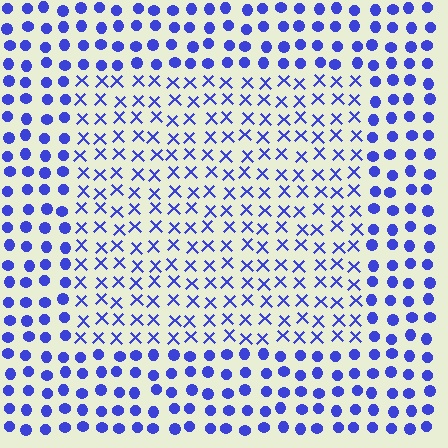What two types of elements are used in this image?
The image uses X marks inside the rectangle region and circles outside it.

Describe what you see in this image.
The image is filled with small blue elements arranged in a uniform grid. A rectangle-shaped region contains X marks, while the surrounding area contains circles. The boundary is defined purely by the change in element shape.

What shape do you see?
I see a rectangle.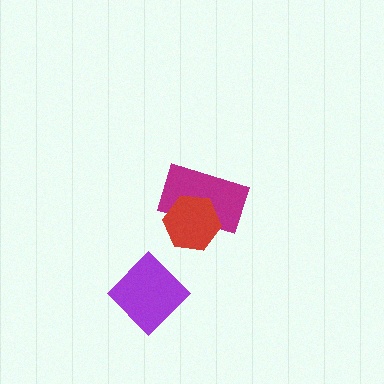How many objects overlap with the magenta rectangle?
1 object overlaps with the magenta rectangle.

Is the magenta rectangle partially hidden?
Yes, it is partially covered by another shape.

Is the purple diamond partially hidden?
No, no other shape covers it.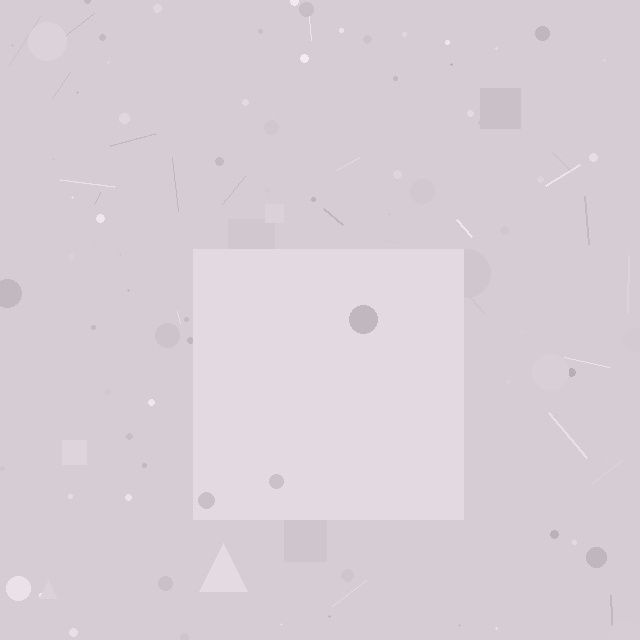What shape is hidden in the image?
A square is hidden in the image.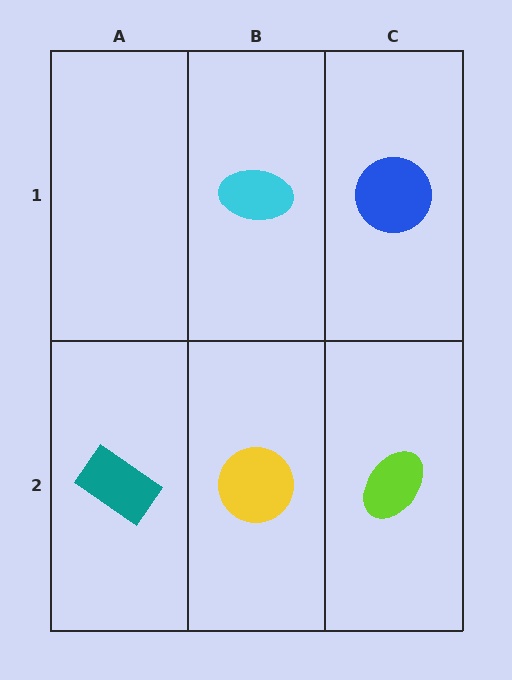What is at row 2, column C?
A lime ellipse.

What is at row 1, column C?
A blue circle.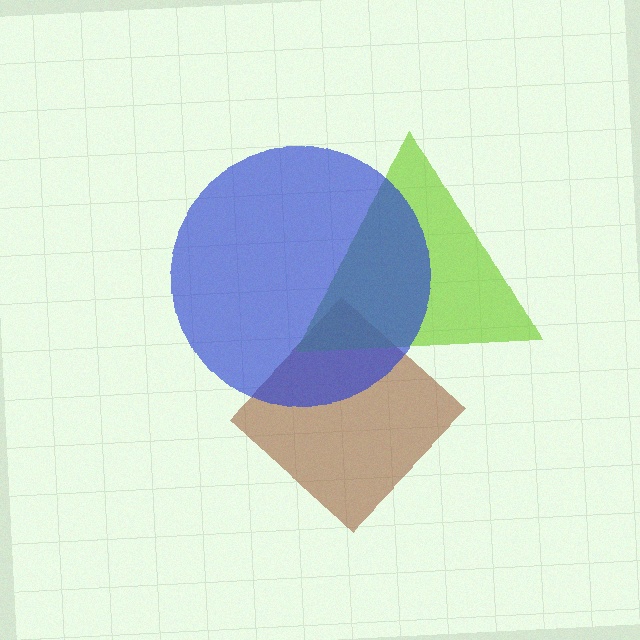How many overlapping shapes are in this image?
There are 3 overlapping shapes in the image.